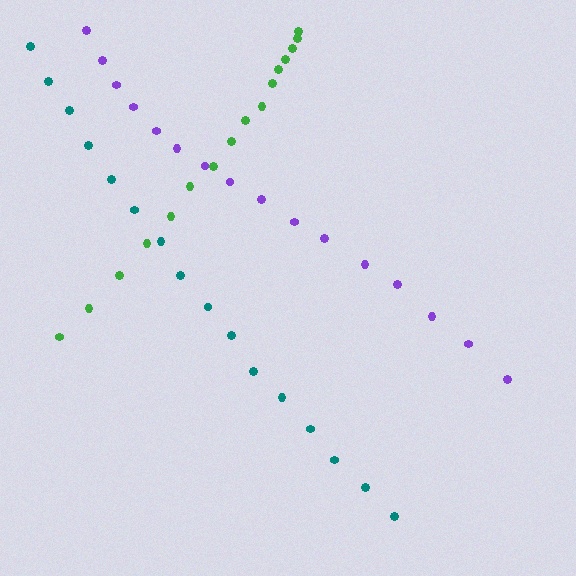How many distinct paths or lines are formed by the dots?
There are 3 distinct paths.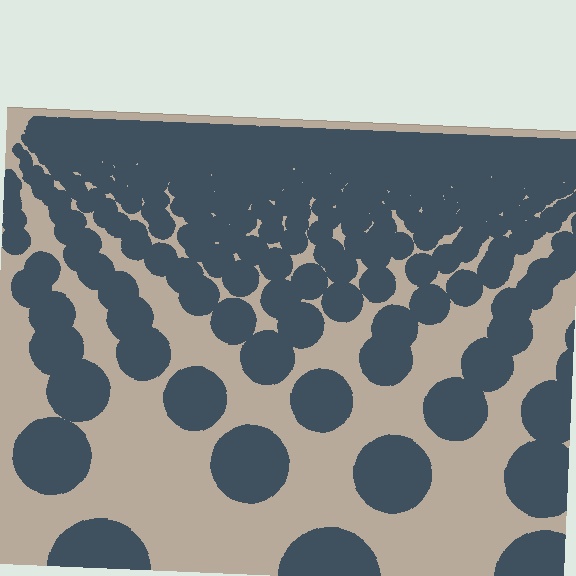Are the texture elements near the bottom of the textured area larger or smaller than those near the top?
Larger. Near the bottom, elements are closer to the viewer and appear at a bigger on-screen size.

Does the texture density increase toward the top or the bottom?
Density increases toward the top.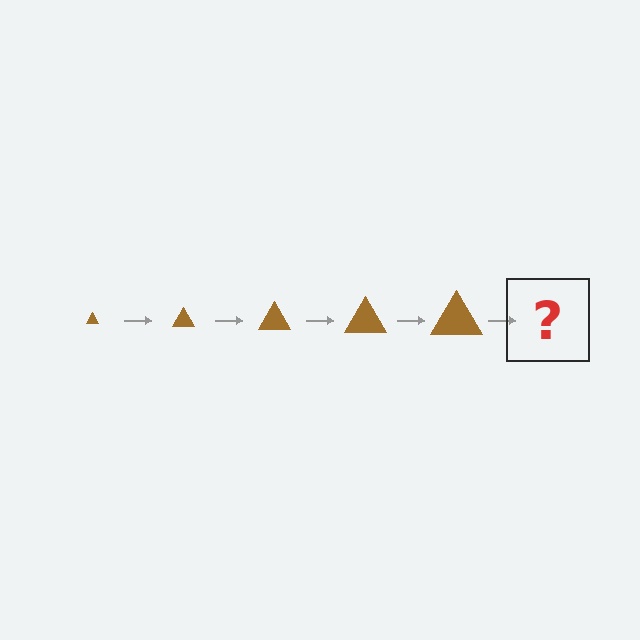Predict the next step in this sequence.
The next step is a brown triangle, larger than the previous one.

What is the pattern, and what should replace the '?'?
The pattern is that the triangle gets progressively larger each step. The '?' should be a brown triangle, larger than the previous one.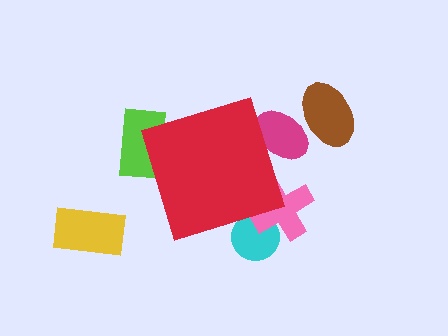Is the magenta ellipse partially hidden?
Yes, the magenta ellipse is partially hidden behind the red diamond.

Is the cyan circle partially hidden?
Yes, the cyan circle is partially hidden behind the red diamond.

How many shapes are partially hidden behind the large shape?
4 shapes are partially hidden.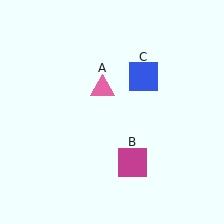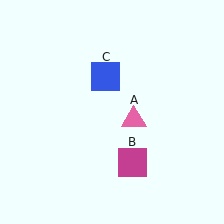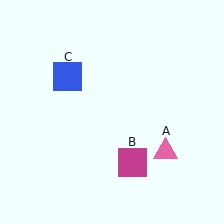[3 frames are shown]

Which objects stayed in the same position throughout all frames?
Magenta square (object B) remained stationary.